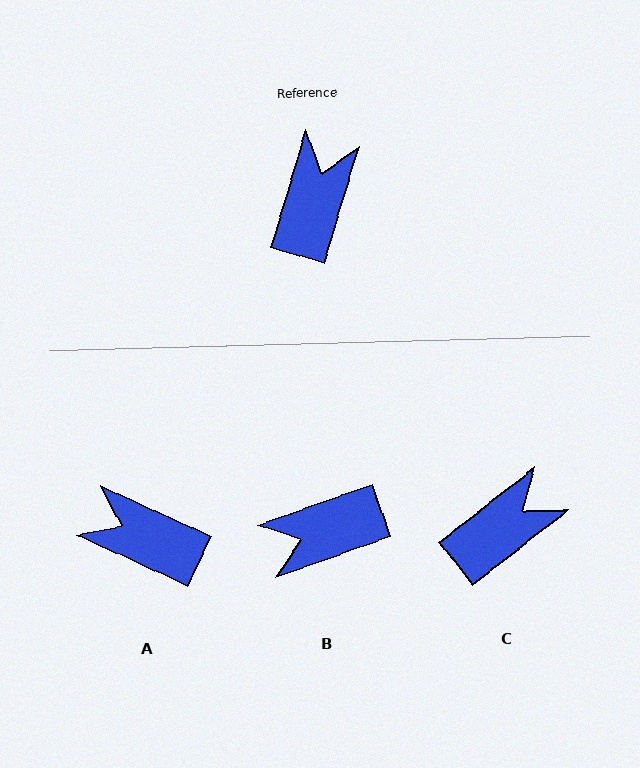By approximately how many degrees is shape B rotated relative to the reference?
Approximately 126 degrees counter-clockwise.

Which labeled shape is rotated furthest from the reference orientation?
B, about 126 degrees away.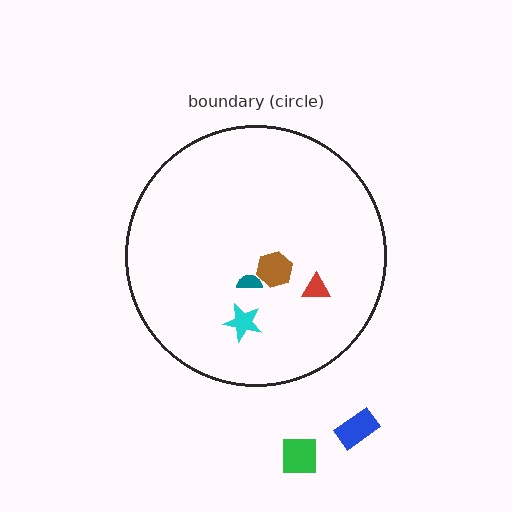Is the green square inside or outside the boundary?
Outside.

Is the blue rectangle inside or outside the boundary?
Outside.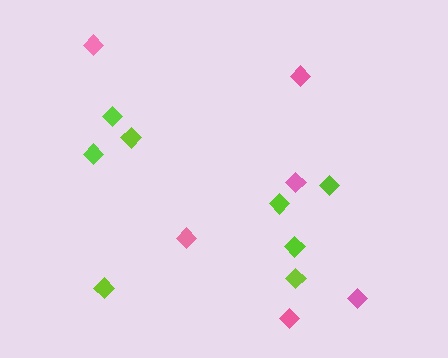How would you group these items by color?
There are 2 groups: one group of lime diamonds (8) and one group of pink diamonds (6).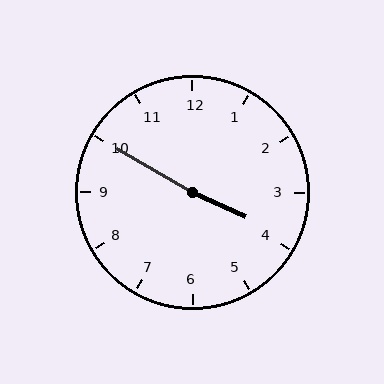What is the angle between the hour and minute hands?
Approximately 175 degrees.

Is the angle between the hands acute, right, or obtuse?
It is obtuse.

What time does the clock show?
3:50.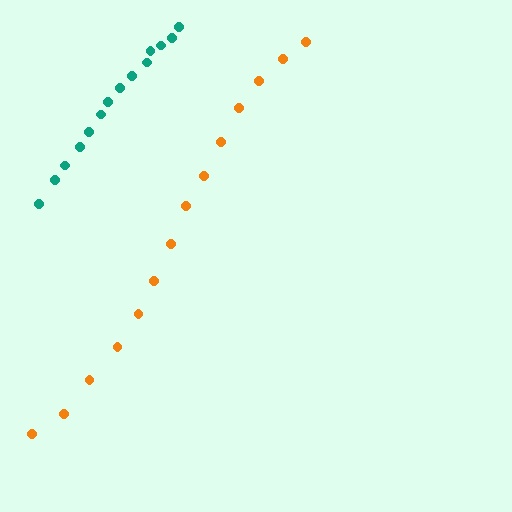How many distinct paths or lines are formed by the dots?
There are 2 distinct paths.